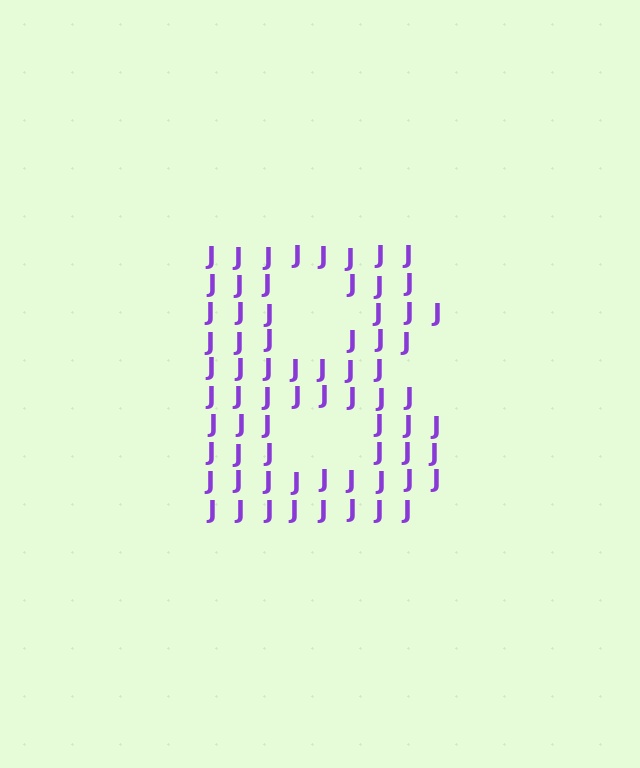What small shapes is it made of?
It is made of small letter J's.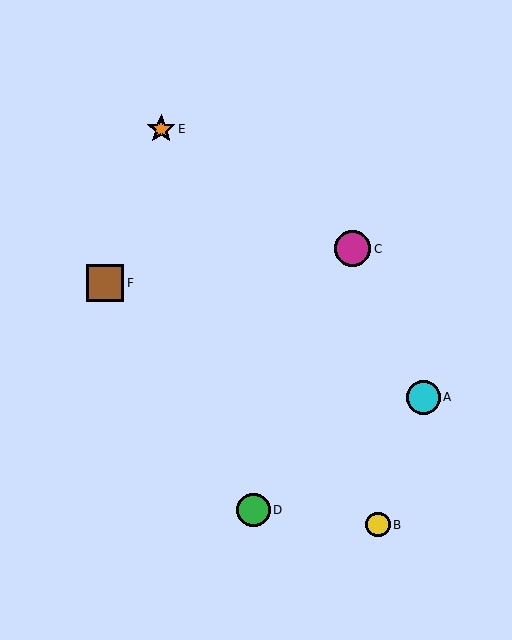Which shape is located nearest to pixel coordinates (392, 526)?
The yellow circle (labeled B) at (378, 525) is nearest to that location.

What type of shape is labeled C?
Shape C is a magenta circle.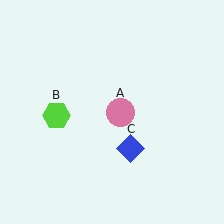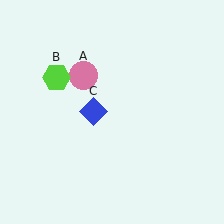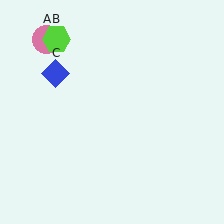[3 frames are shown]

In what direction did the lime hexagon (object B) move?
The lime hexagon (object B) moved up.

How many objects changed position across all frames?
3 objects changed position: pink circle (object A), lime hexagon (object B), blue diamond (object C).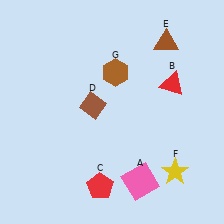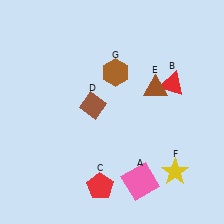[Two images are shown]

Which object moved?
The brown triangle (E) moved down.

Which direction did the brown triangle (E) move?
The brown triangle (E) moved down.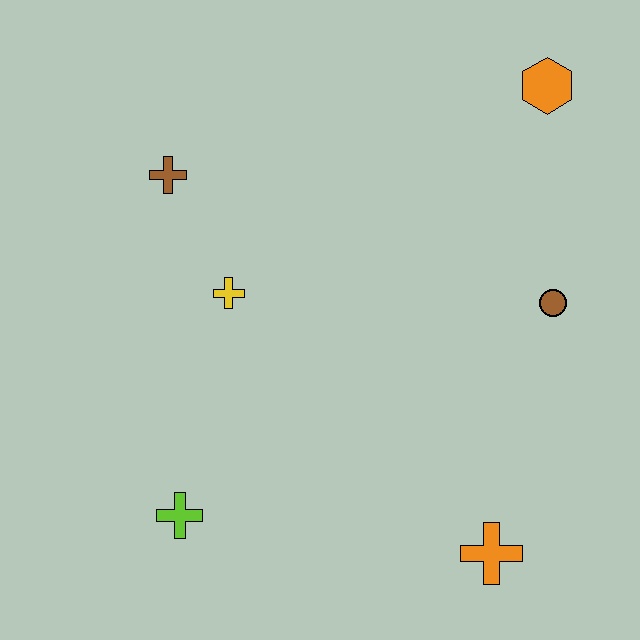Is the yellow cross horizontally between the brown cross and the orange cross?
Yes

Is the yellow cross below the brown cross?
Yes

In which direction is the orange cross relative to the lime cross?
The orange cross is to the right of the lime cross.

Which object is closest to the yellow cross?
The brown cross is closest to the yellow cross.